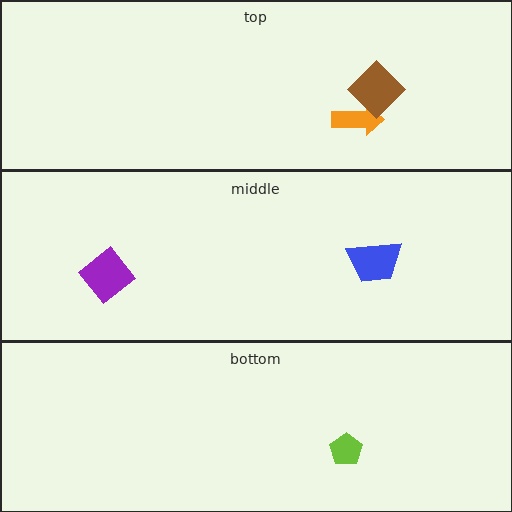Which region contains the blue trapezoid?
The middle region.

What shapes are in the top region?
The orange arrow, the brown diamond.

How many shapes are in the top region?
2.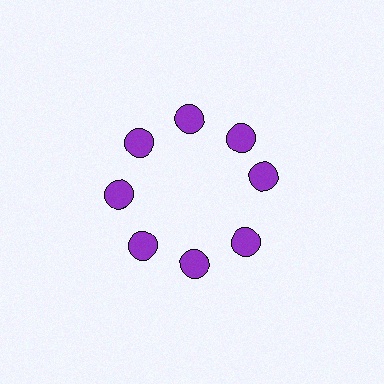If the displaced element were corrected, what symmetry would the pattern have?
It would have 8-fold rotational symmetry — the pattern would map onto itself every 45 degrees.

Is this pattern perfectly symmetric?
No. The 8 purple circles are arranged in a ring, but one element near the 3 o'clock position is rotated out of alignment along the ring, breaking the 8-fold rotational symmetry.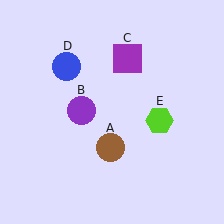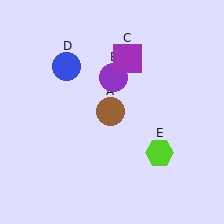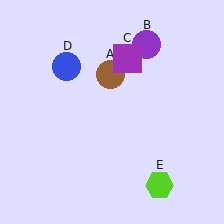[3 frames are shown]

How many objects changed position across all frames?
3 objects changed position: brown circle (object A), purple circle (object B), lime hexagon (object E).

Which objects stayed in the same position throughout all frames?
Purple square (object C) and blue circle (object D) remained stationary.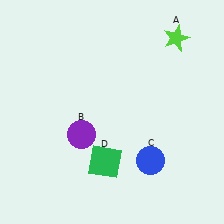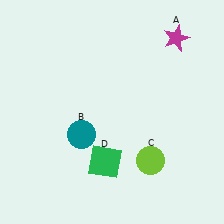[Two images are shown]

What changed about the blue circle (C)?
In Image 1, C is blue. In Image 2, it changed to lime.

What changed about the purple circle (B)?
In Image 1, B is purple. In Image 2, it changed to teal.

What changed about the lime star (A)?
In Image 1, A is lime. In Image 2, it changed to magenta.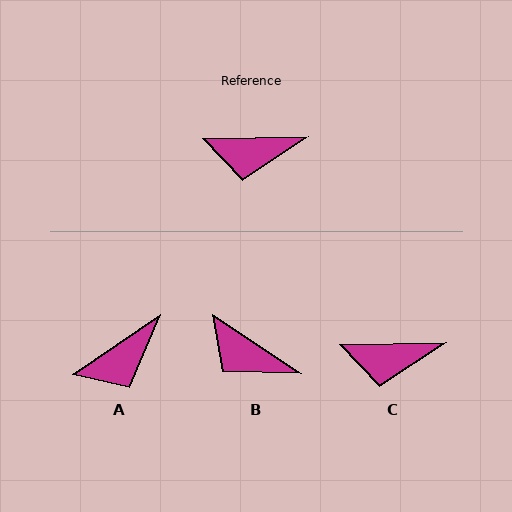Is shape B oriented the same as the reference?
No, it is off by about 34 degrees.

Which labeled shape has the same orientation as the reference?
C.